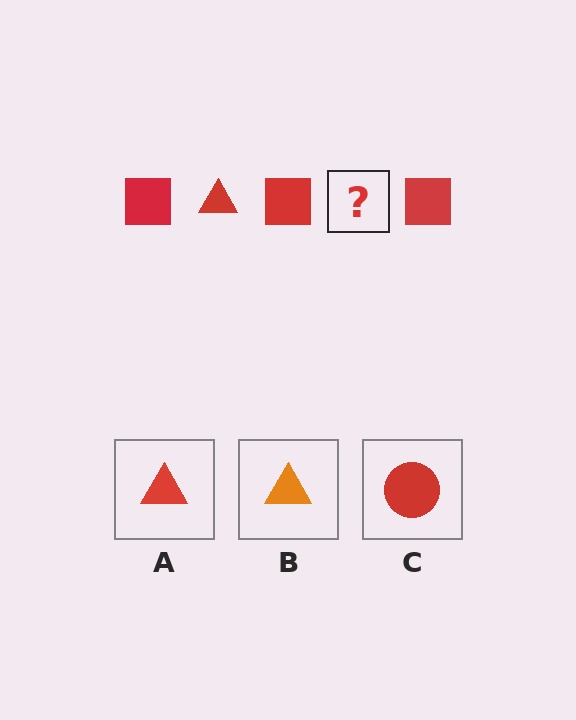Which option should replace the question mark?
Option A.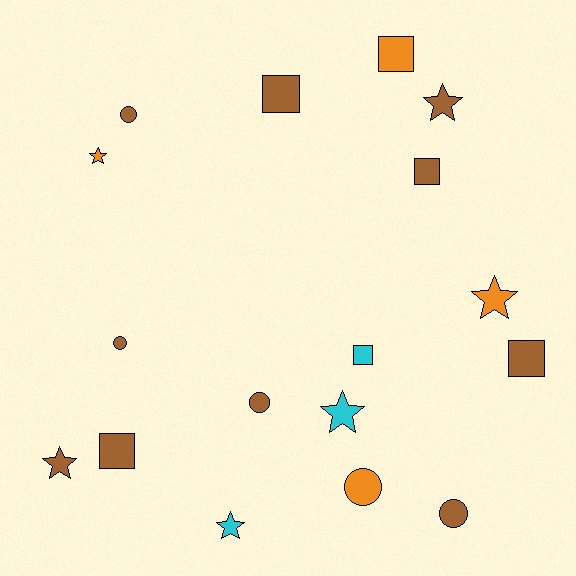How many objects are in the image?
There are 17 objects.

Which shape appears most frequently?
Square, with 6 objects.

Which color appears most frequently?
Brown, with 10 objects.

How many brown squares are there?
There are 4 brown squares.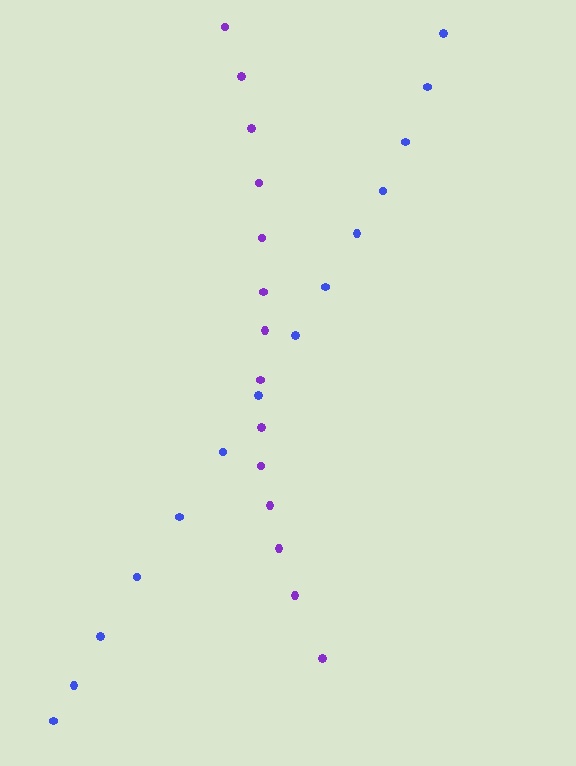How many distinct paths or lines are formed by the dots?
There are 2 distinct paths.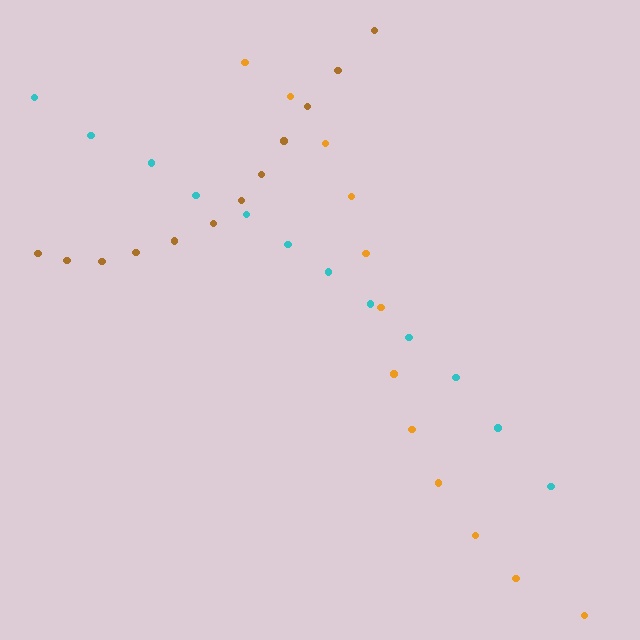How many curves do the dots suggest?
There are 3 distinct paths.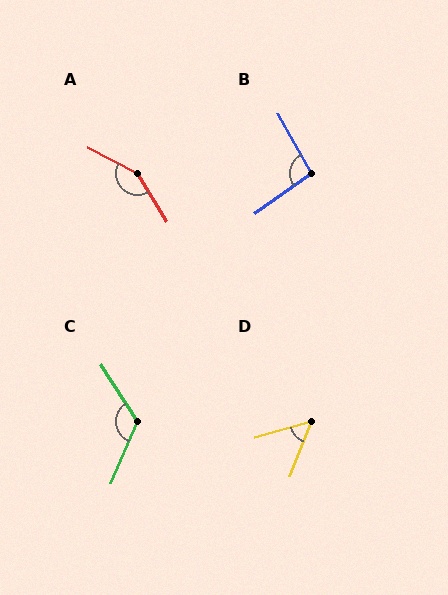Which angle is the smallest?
D, at approximately 52 degrees.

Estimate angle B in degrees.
Approximately 96 degrees.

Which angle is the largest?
A, at approximately 150 degrees.